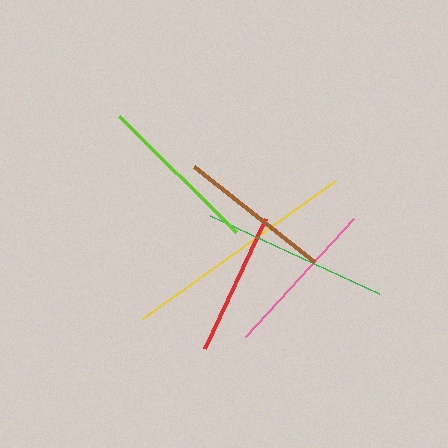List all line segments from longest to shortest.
From longest to shortest: yellow, green, lime, pink, brown, red.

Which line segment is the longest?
The yellow line is the longest at approximately 237 pixels.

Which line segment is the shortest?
The red line is the shortest at approximately 143 pixels.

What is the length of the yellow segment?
The yellow segment is approximately 237 pixels long.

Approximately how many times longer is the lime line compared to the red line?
The lime line is approximately 1.1 times the length of the red line.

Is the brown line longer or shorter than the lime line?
The lime line is longer than the brown line.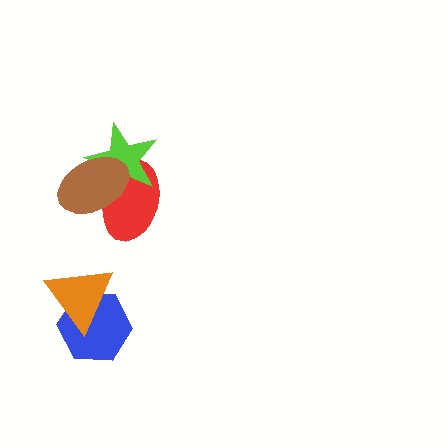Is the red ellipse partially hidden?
Yes, it is partially covered by another shape.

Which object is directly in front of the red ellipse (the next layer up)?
The lime star is directly in front of the red ellipse.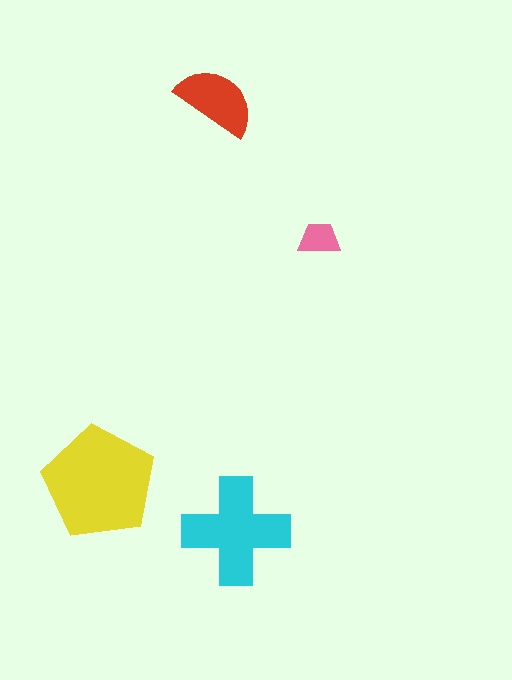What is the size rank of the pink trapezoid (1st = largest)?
4th.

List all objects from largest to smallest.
The yellow pentagon, the cyan cross, the red semicircle, the pink trapezoid.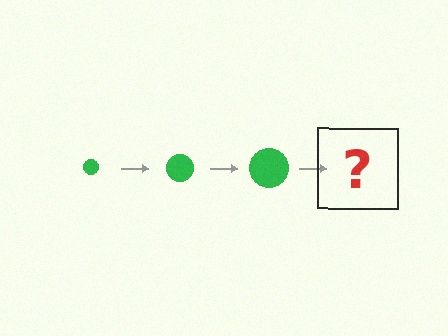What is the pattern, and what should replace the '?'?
The pattern is that the circle gets progressively larger each step. The '?' should be a green circle, larger than the previous one.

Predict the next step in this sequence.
The next step is a green circle, larger than the previous one.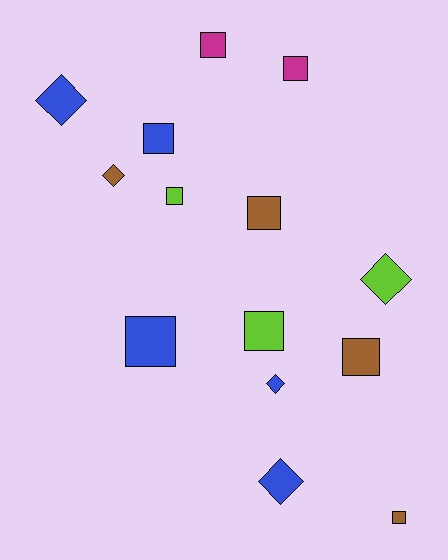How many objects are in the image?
There are 14 objects.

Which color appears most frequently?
Blue, with 5 objects.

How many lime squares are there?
There are 2 lime squares.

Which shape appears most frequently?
Square, with 9 objects.